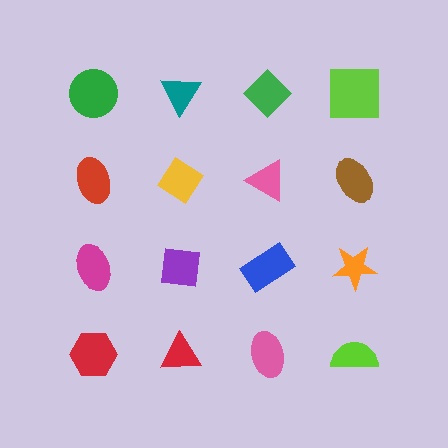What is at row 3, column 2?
A purple square.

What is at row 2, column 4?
A brown ellipse.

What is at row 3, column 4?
An orange star.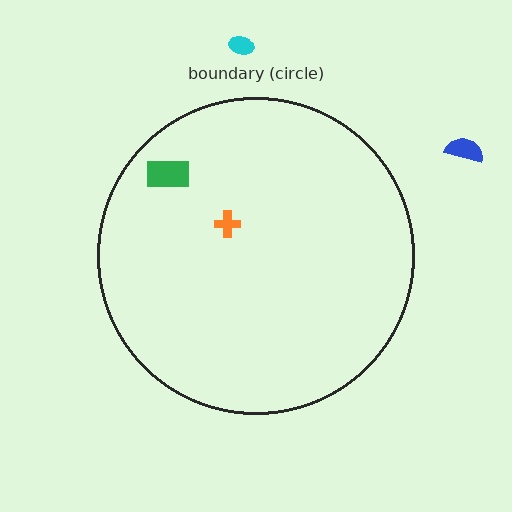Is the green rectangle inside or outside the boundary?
Inside.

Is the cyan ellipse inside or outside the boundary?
Outside.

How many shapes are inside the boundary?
2 inside, 2 outside.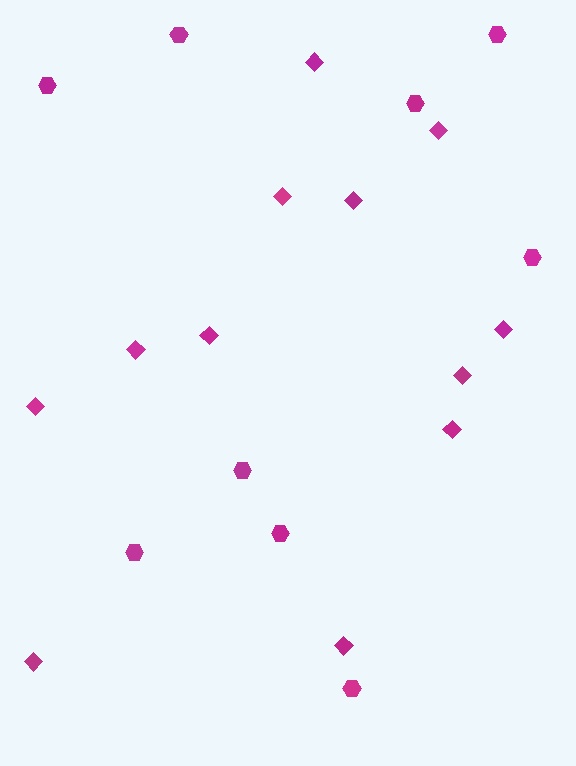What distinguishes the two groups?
There are 2 groups: one group of hexagons (9) and one group of diamonds (12).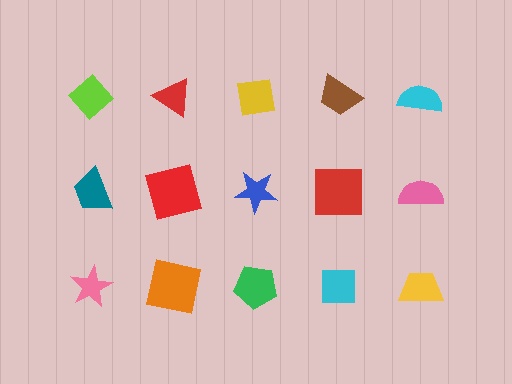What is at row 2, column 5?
A pink semicircle.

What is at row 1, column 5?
A cyan semicircle.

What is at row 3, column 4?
A cyan square.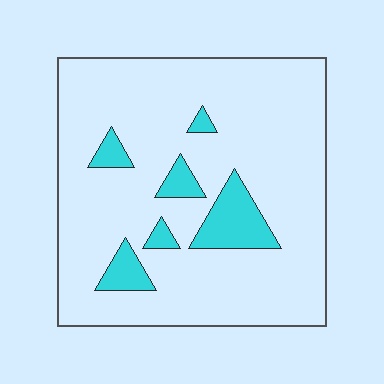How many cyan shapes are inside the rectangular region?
6.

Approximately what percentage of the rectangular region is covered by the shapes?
Approximately 10%.